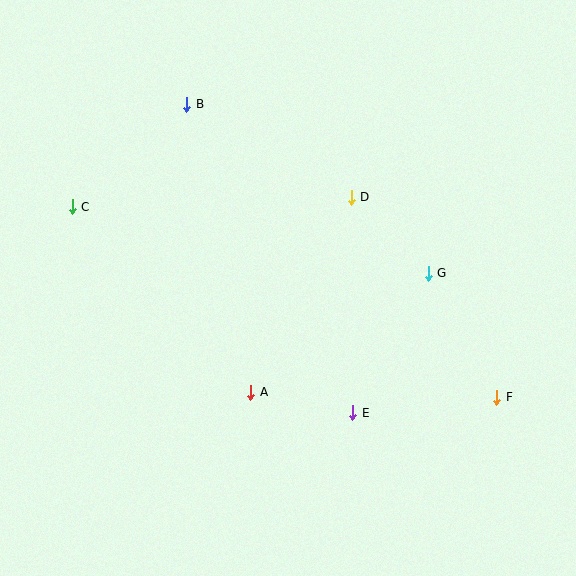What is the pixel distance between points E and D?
The distance between E and D is 215 pixels.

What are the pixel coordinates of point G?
Point G is at (428, 273).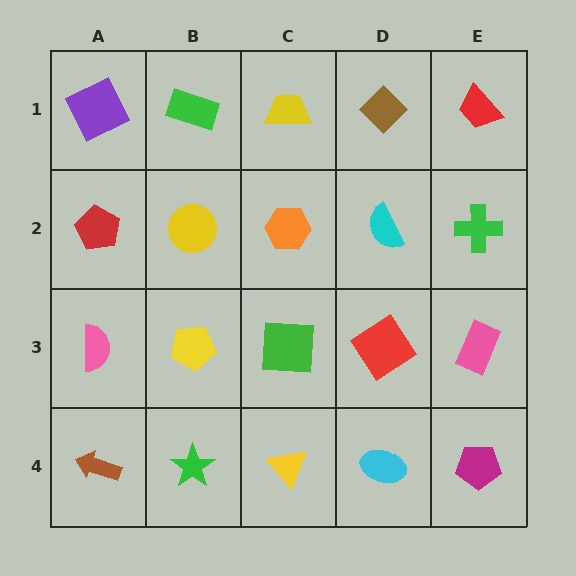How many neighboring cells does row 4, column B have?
3.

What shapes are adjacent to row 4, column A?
A pink semicircle (row 3, column A), a green star (row 4, column B).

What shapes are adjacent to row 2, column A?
A purple square (row 1, column A), a pink semicircle (row 3, column A), a yellow circle (row 2, column B).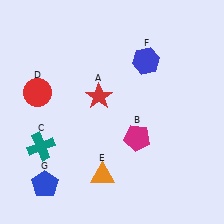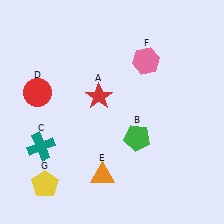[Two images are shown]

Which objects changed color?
B changed from magenta to green. F changed from blue to pink. G changed from blue to yellow.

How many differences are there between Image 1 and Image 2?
There are 3 differences between the two images.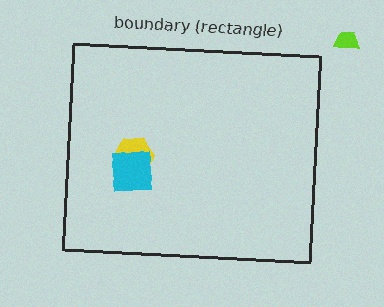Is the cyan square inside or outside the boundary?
Inside.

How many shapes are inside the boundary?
2 inside, 1 outside.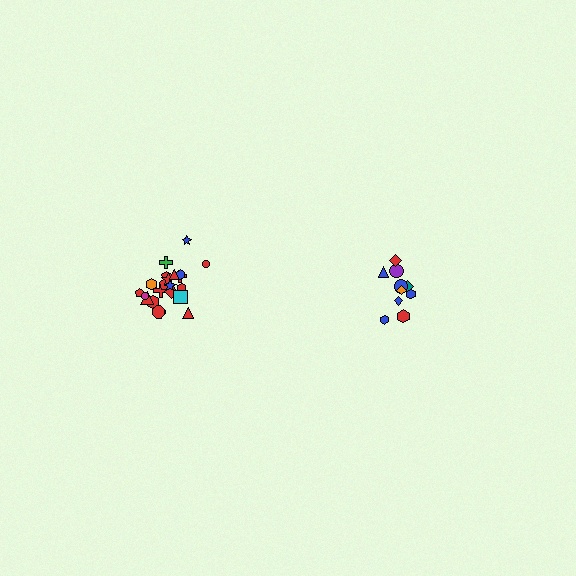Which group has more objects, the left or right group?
The left group.